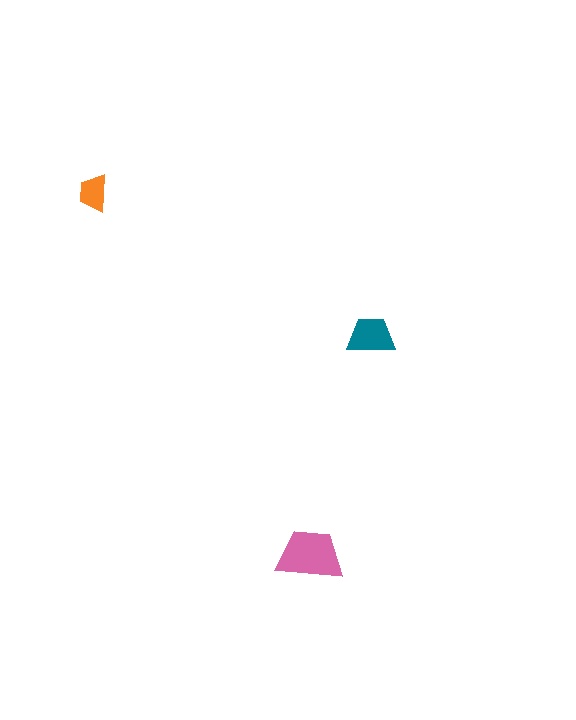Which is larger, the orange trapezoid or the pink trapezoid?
The pink one.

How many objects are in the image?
There are 3 objects in the image.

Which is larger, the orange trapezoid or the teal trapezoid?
The teal one.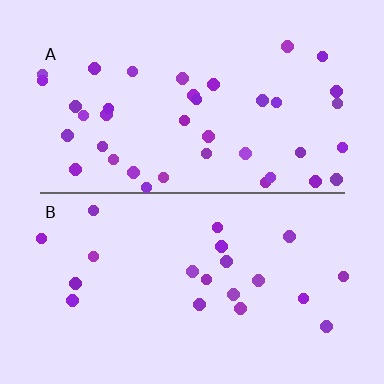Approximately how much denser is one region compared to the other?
Approximately 1.9× — region A over region B.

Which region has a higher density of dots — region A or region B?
A (the top).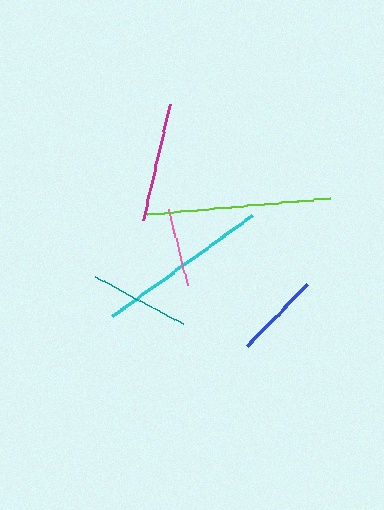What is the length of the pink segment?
The pink segment is approximately 78 pixels long.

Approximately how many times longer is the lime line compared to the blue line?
The lime line is approximately 2.1 times the length of the blue line.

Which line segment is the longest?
The lime line is the longest at approximately 184 pixels.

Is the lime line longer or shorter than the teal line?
The lime line is longer than the teal line.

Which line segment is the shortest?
The pink line is the shortest at approximately 78 pixels.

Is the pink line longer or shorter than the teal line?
The teal line is longer than the pink line.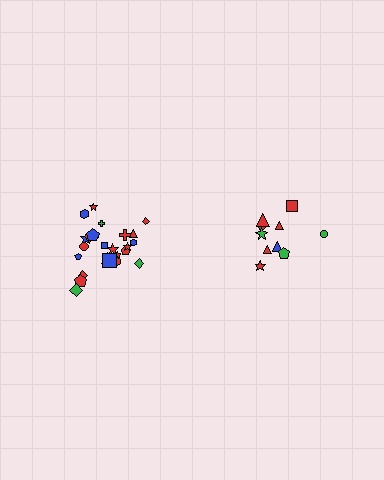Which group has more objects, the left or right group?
The left group.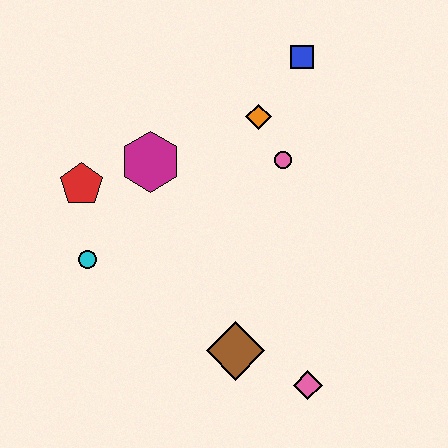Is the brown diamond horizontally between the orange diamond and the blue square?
No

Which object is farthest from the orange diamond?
The pink diamond is farthest from the orange diamond.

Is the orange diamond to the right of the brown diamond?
Yes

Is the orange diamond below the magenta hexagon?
No